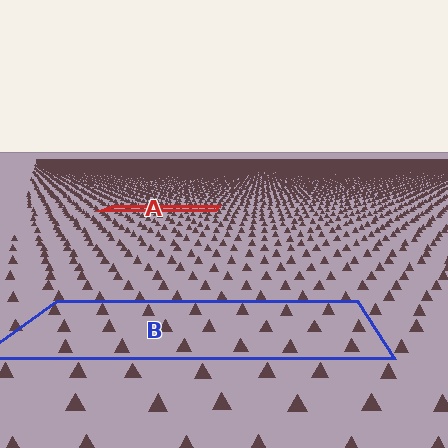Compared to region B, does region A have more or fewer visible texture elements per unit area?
Region A has more texture elements per unit area — they are packed more densely because it is farther away.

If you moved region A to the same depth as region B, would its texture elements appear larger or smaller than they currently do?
They would appear larger. At a closer depth, the same texture elements are projected at a bigger on-screen size.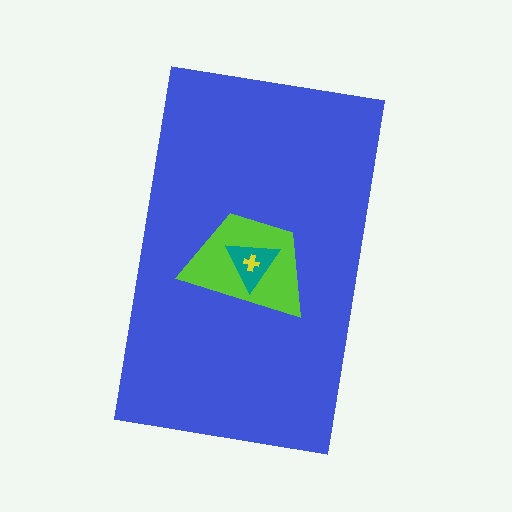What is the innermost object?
The yellow cross.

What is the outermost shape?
The blue rectangle.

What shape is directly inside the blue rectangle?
The lime trapezoid.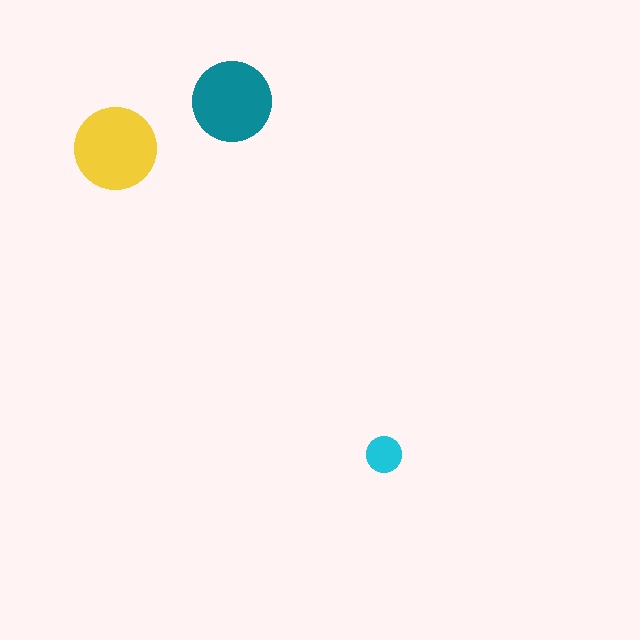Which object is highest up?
The teal circle is topmost.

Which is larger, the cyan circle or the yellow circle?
The yellow one.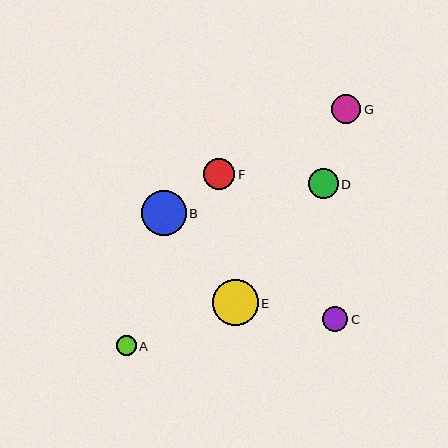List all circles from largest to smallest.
From largest to smallest: E, B, F, D, G, C, A.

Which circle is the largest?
Circle E is the largest with a size of approximately 46 pixels.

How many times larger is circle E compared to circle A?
Circle E is approximately 2.3 times the size of circle A.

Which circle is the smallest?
Circle A is the smallest with a size of approximately 20 pixels.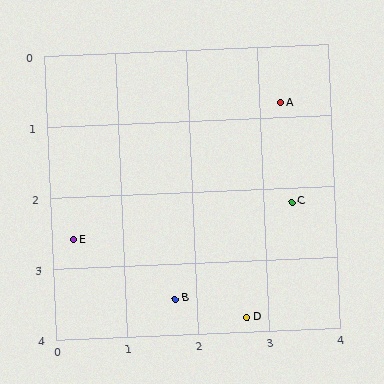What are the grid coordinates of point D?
Point D is at approximately (2.7, 3.8).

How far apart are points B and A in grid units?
Points B and A are about 3.1 grid units apart.